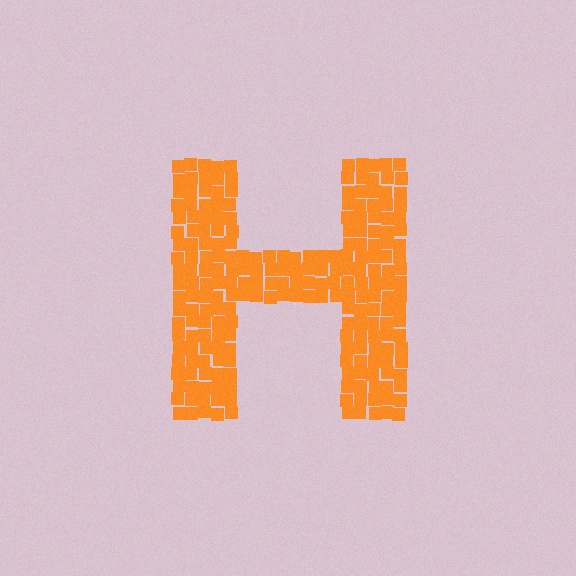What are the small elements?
The small elements are squares.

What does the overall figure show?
The overall figure shows the letter H.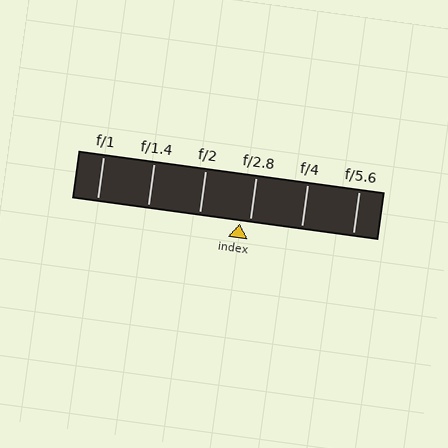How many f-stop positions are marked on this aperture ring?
There are 6 f-stop positions marked.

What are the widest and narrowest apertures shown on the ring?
The widest aperture shown is f/1 and the narrowest is f/5.6.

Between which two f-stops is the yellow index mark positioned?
The index mark is between f/2 and f/2.8.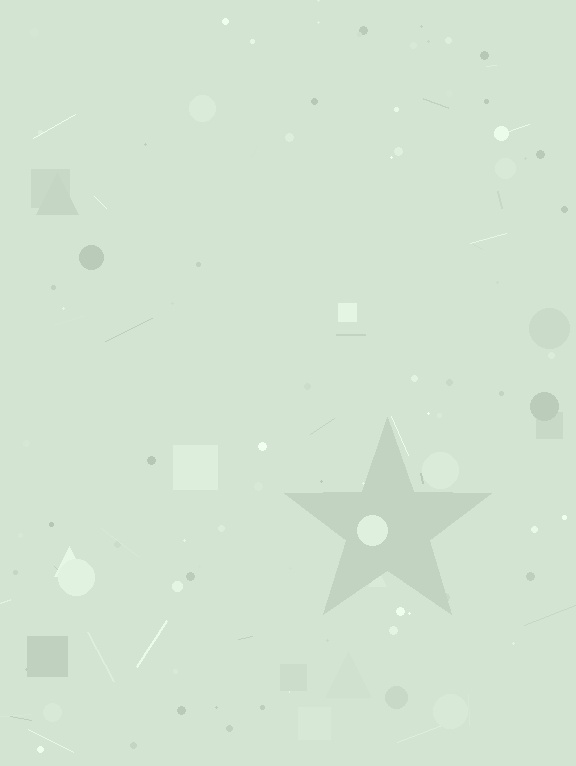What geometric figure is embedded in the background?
A star is embedded in the background.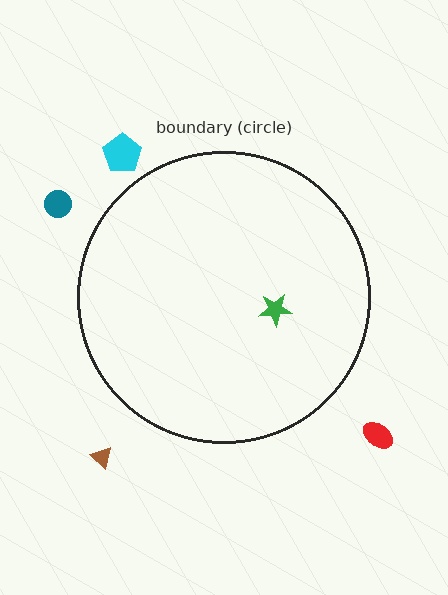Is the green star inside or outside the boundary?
Inside.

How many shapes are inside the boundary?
1 inside, 4 outside.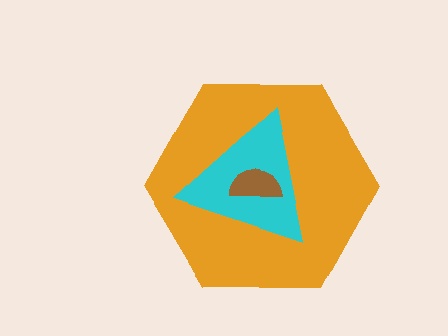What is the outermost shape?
The orange hexagon.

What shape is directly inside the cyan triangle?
The brown semicircle.